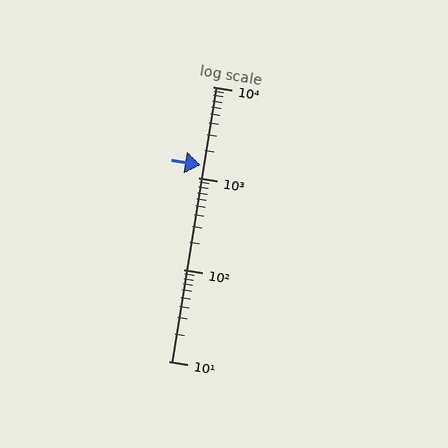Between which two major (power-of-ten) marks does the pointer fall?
The pointer is between 1000 and 10000.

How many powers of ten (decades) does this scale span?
The scale spans 3 decades, from 10 to 10000.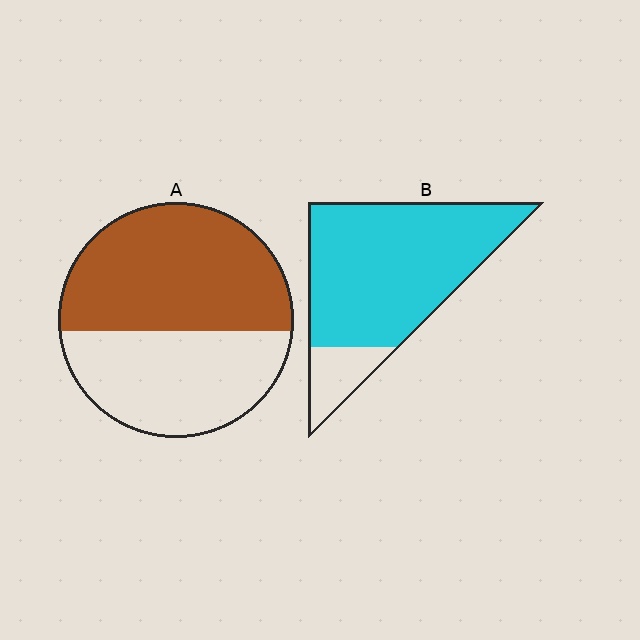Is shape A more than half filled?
Yes.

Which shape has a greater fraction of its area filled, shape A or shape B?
Shape B.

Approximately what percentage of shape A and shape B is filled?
A is approximately 55% and B is approximately 85%.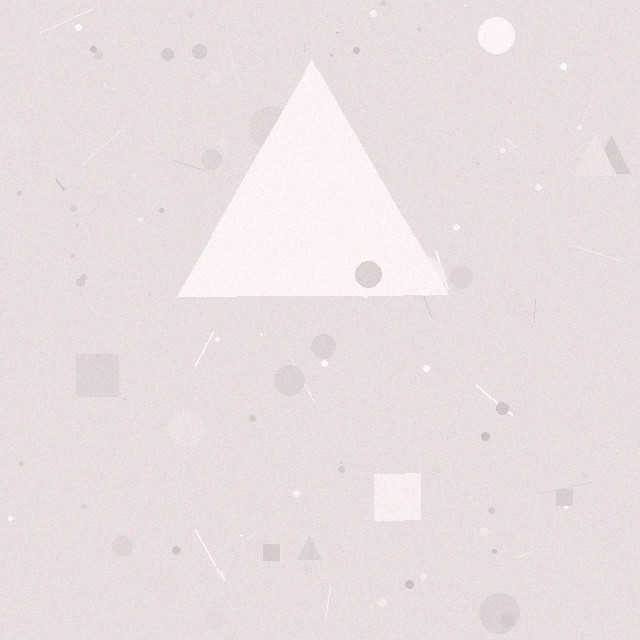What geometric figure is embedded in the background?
A triangle is embedded in the background.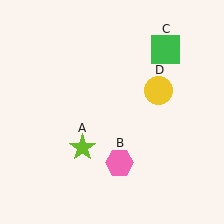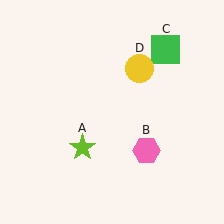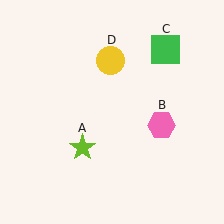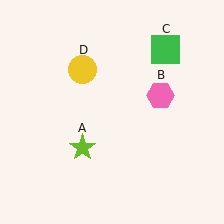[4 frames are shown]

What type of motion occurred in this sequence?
The pink hexagon (object B), yellow circle (object D) rotated counterclockwise around the center of the scene.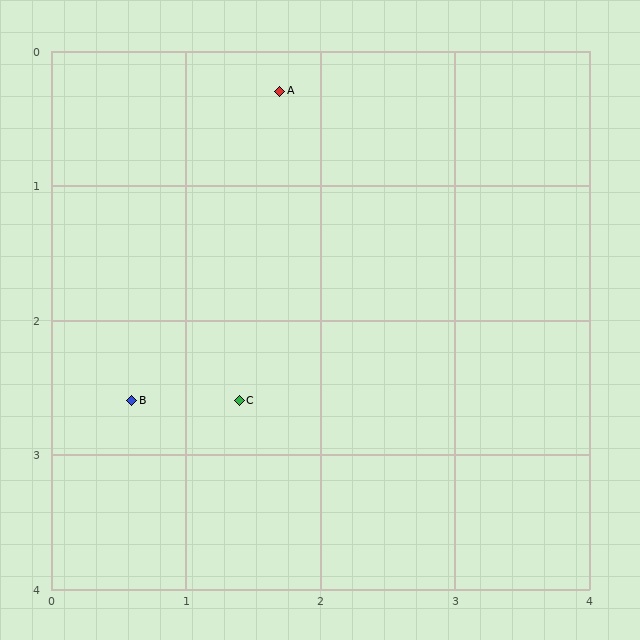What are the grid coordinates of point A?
Point A is at approximately (1.7, 0.3).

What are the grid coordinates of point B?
Point B is at approximately (0.6, 2.6).